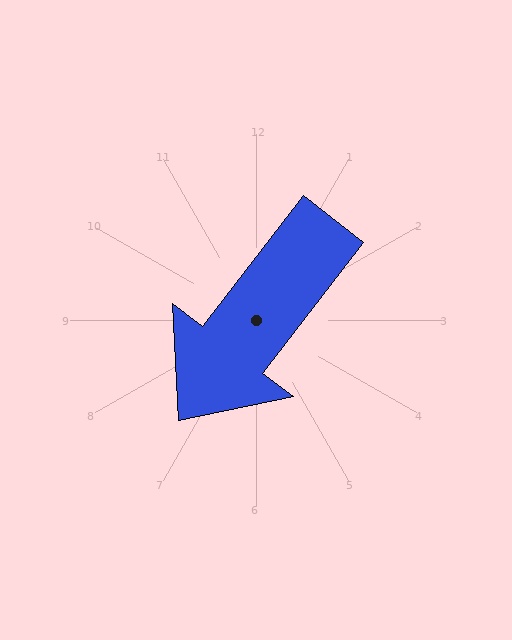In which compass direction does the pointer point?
Southwest.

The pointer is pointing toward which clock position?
Roughly 7 o'clock.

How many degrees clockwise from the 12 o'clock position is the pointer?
Approximately 218 degrees.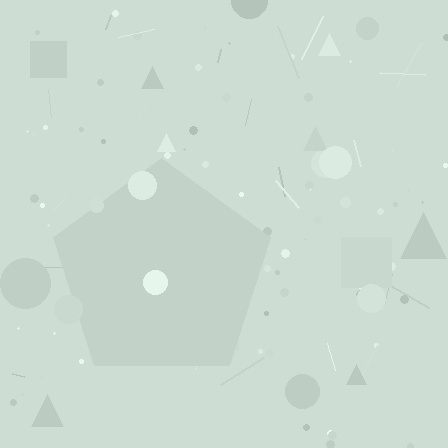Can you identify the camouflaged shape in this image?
The camouflaged shape is a pentagon.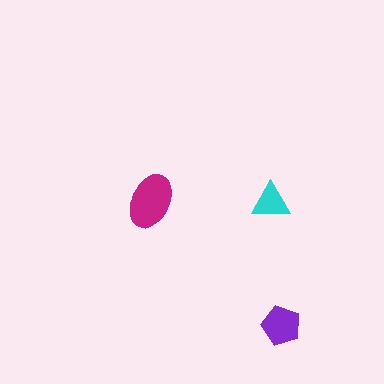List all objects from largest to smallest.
The magenta ellipse, the purple pentagon, the cyan triangle.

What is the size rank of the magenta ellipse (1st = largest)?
1st.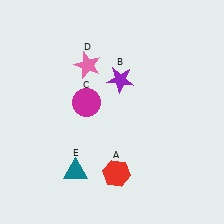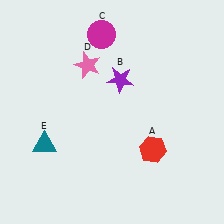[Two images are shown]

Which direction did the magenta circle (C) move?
The magenta circle (C) moved up.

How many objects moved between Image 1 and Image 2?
3 objects moved between the two images.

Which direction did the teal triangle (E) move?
The teal triangle (E) moved left.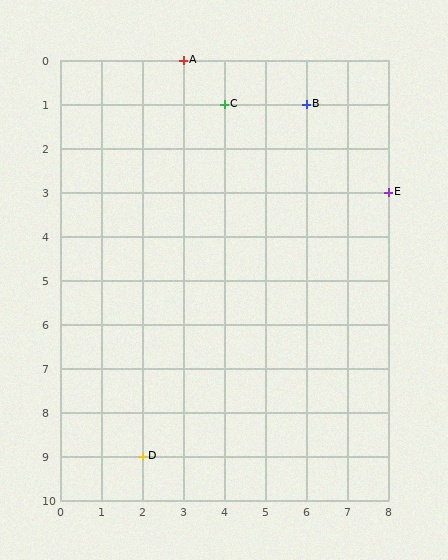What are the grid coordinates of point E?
Point E is at grid coordinates (8, 3).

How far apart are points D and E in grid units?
Points D and E are 6 columns and 6 rows apart (about 8.5 grid units diagonally).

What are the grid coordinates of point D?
Point D is at grid coordinates (2, 9).